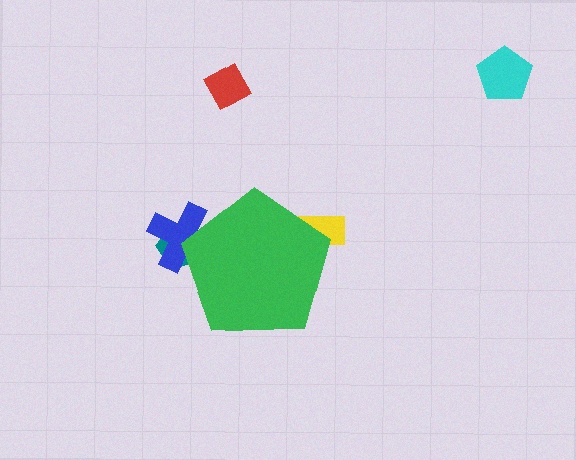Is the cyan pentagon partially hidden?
No, the cyan pentagon is fully visible.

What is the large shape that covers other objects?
A green pentagon.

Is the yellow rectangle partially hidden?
Yes, the yellow rectangle is partially hidden behind the green pentagon.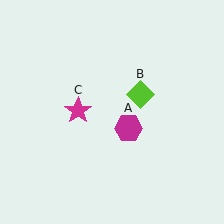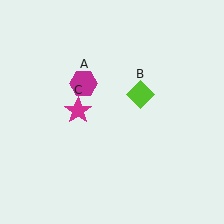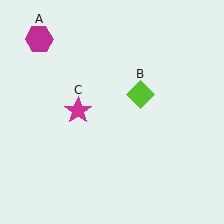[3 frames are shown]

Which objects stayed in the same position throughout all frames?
Lime diamond (object B) and magenta star (object C) remained stationary.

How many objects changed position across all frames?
1 object changed position: magenta hexagon (object A).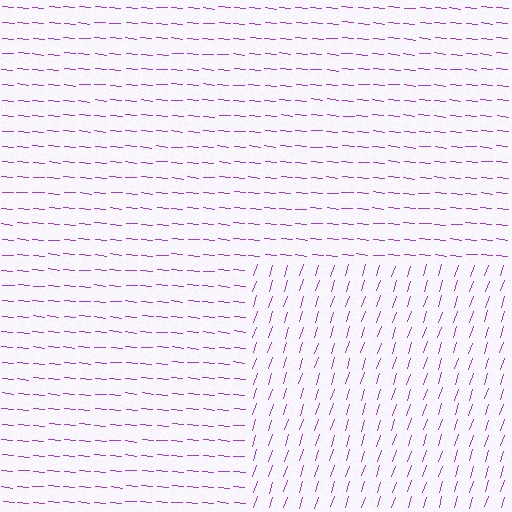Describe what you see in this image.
The image is filled with small purple line segments. A rectangle region in the image has lines oriented differently from the surrounding lines, creating a visible texture boundary.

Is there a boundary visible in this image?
Yes, there is a texture boundary formed by a change in line orientation.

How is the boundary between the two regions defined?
The boundary is defined purely by a change in line orientation (approximately 77 degrees difference). All lines are the same color and thickness.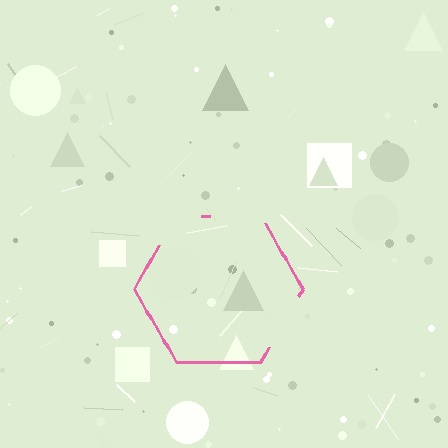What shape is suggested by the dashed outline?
The dashed outline suggests a hexagon.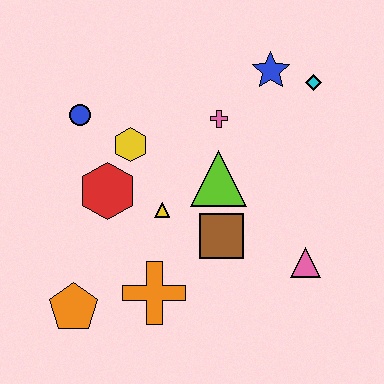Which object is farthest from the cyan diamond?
The orange pentagon is farthest from the cyan diamond.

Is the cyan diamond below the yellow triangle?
No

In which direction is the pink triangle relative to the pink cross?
The pink triangle is below the pink cross.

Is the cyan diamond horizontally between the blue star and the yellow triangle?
No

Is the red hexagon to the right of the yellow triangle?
No